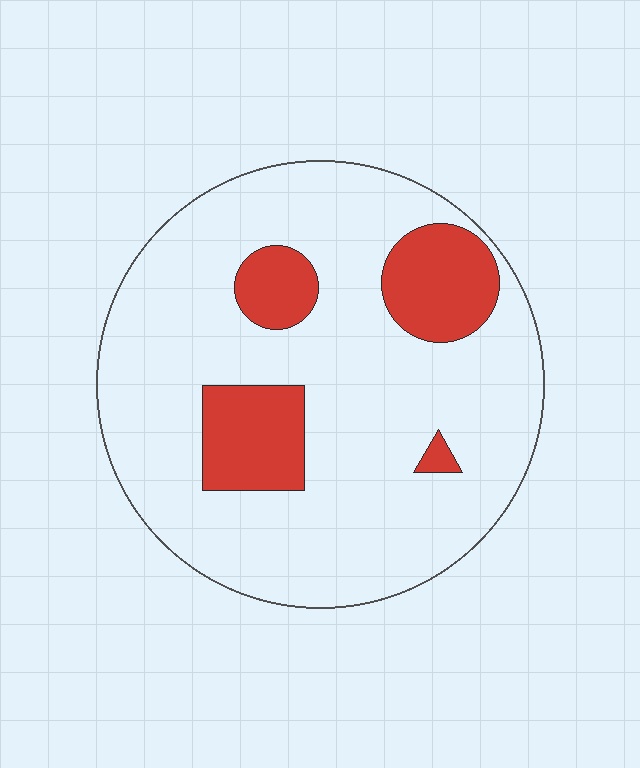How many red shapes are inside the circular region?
4.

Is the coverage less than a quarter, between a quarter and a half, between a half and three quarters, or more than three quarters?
Less than a quarter.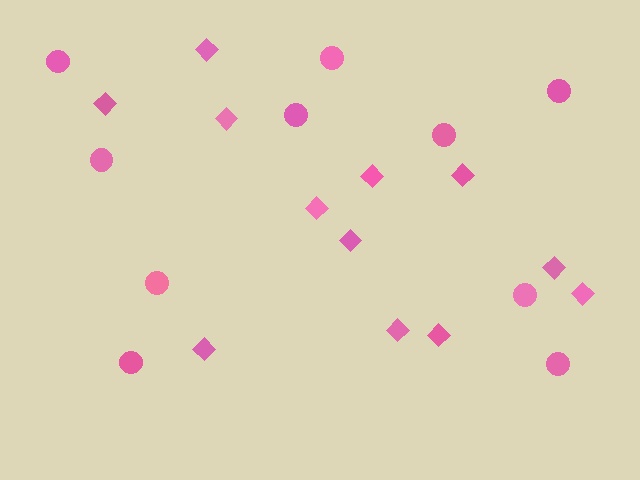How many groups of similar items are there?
There are 2 groups: one group of circles (10) and one group of diamonds (12).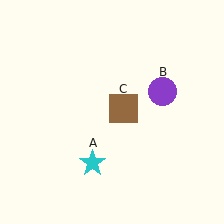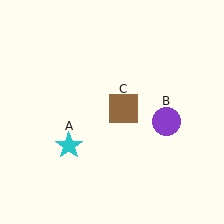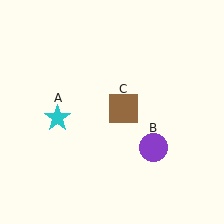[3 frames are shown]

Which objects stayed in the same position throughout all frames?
Brown square (object C) remained stationary.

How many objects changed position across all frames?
2 objects changed position: cyan star (object A), purple circle (object B).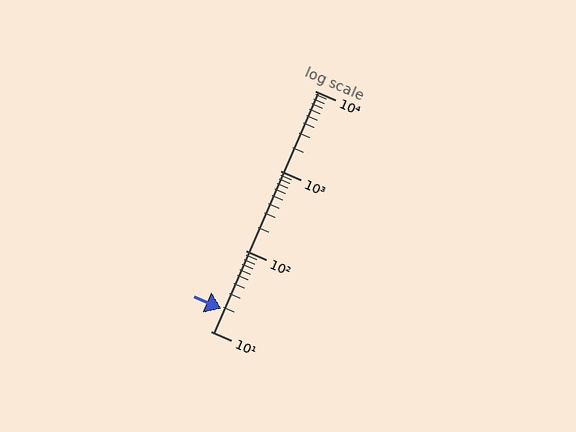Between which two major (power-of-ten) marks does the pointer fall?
The pointer is between 10 and 100.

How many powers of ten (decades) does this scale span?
The scale spans 3 decades, from 10 to 10000.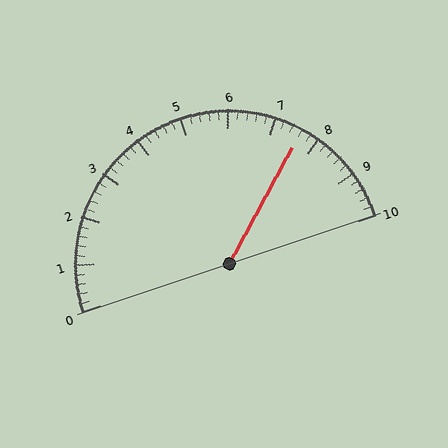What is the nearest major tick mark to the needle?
The nearest major tick mark is 8.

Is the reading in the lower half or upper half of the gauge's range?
The reading is in the upper half of the range (0 to 10).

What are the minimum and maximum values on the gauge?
The gauge ranges from 0 to 10.